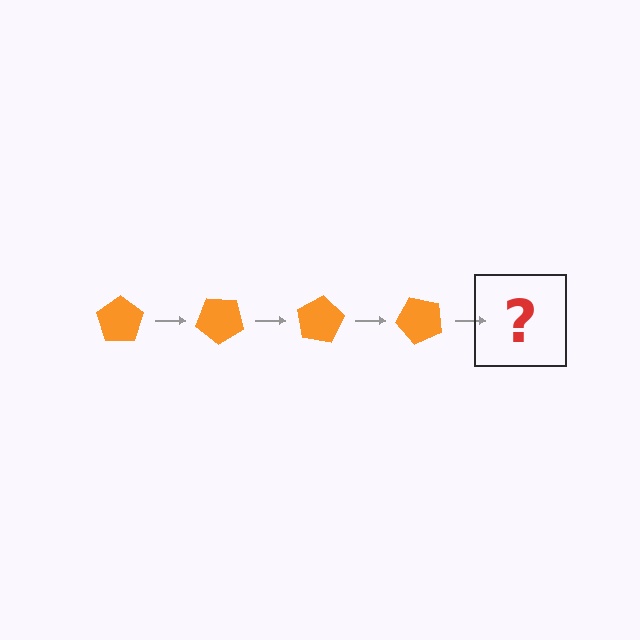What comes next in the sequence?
The next element should be an orange pentagon rotated 160 degrees.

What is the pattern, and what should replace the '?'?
The pattern is that the pentagon rotates 40 degrees each step. The '?' should be an orange pentagon rotated 160 degrees.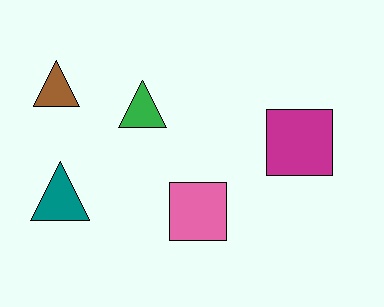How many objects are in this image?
There are 5 objects.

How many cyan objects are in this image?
There are no cyan objects.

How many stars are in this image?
There are no stars.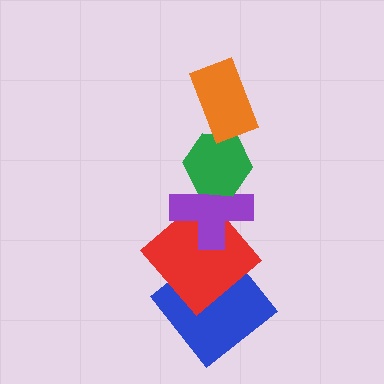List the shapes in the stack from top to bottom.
From top to bottom: the orange rectangle, the green hexagon, the purple cross, the red diamond, the blue diamond.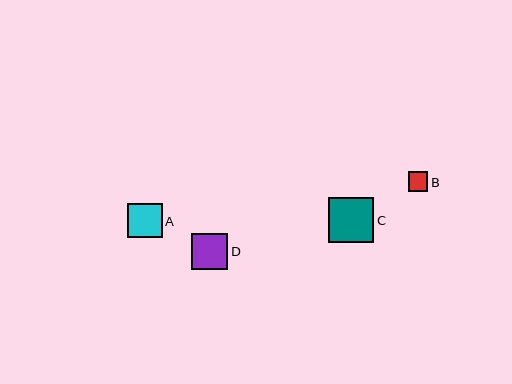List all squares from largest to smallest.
From largest to smallest: C, D, A, B.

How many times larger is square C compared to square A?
Square C is approximately 1.3 times the size of square A.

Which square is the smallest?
Square B is the smallest with a size of approximately 19 pixels.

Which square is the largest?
Square C is the largest with a size of approximately 45 pixels.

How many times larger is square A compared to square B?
Square A is approximately 1.8 times the size of square B.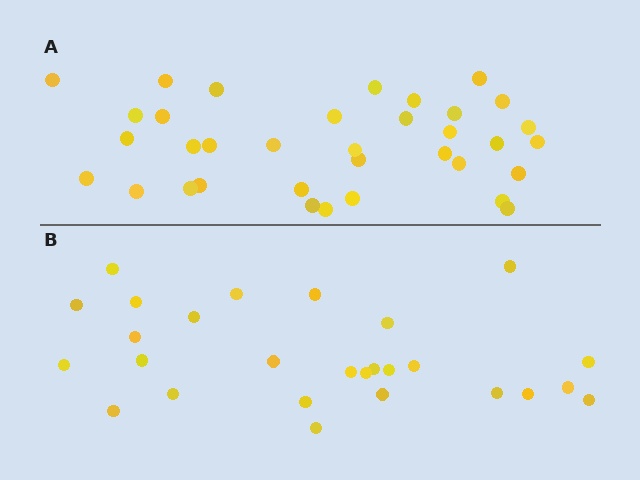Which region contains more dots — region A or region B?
Region A (the top region) has more dots.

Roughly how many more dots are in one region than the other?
Region A has roughly 8 or so more dots than region B.